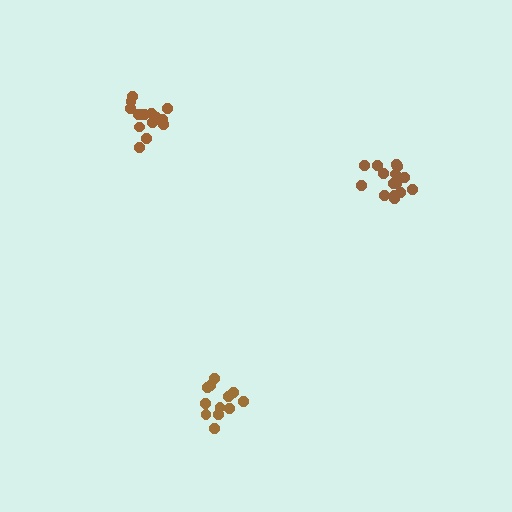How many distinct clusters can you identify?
There are 3 distinct clusters.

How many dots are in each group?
Group 1: 15 dots, Group 2: 12 dots, Group 3: 15 dots (42 total).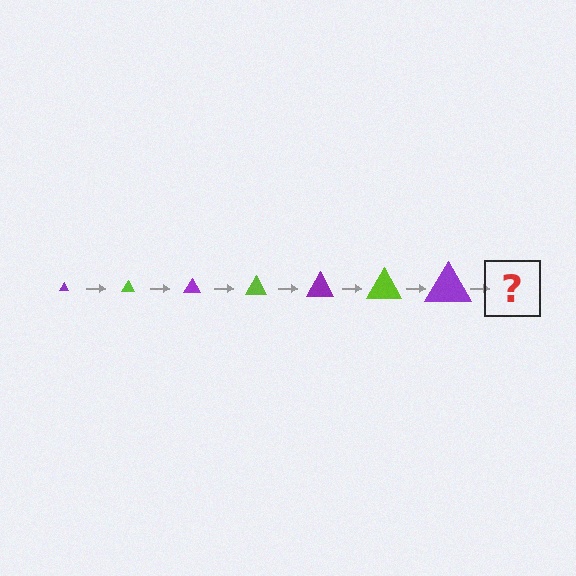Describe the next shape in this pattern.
It should be a lime triangle, larger than the previous one.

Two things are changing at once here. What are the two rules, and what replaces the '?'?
The two rules are that the triangle grows larger each step and the color cycles through purple and lime. The '?' should be a lime triangle, larger than the previous one.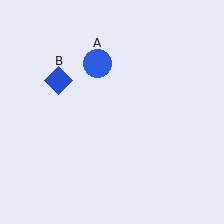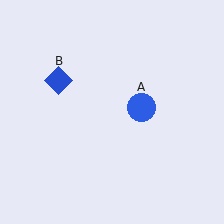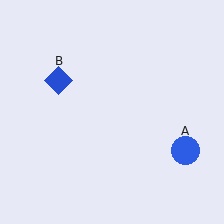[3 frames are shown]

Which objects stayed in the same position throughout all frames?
Blue diamond (object B) remained stationary.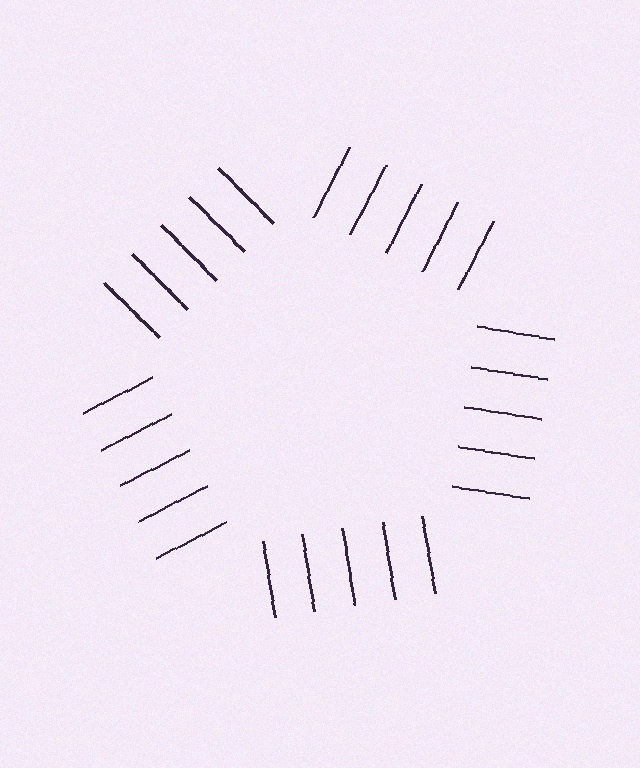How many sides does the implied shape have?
5 sides — the line-ends trace a pentagon.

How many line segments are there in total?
25 — 5 along each of the 5 edges.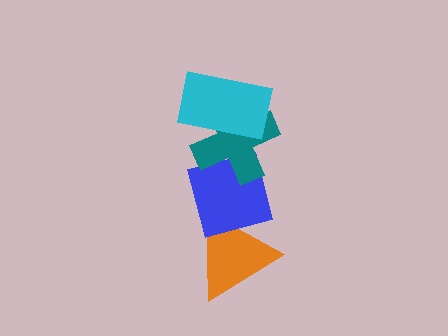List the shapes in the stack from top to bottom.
From top to bottom: the cyan rectangle, the teal cross, the blue square, the orange triangle.